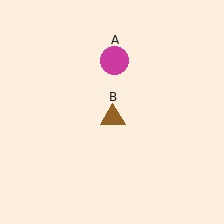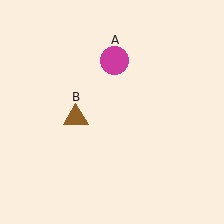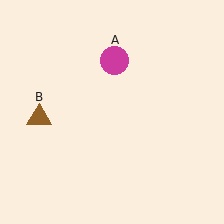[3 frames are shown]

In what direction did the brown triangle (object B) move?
The brown triangle (object B) moved left.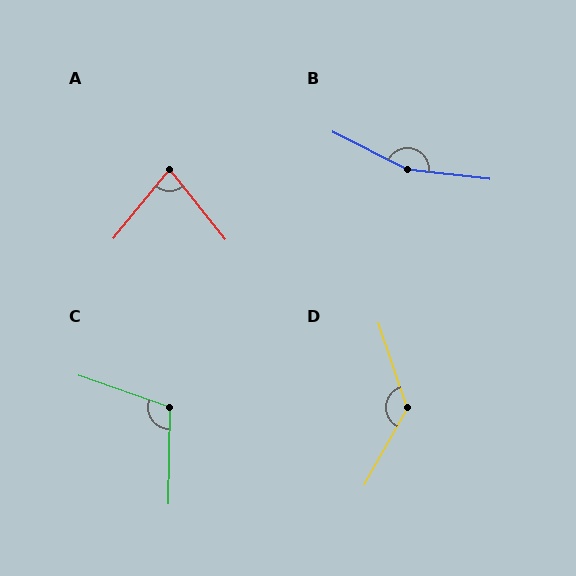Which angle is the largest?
B, at approximately 160 degrees.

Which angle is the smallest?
A, at approximately 78 degrees.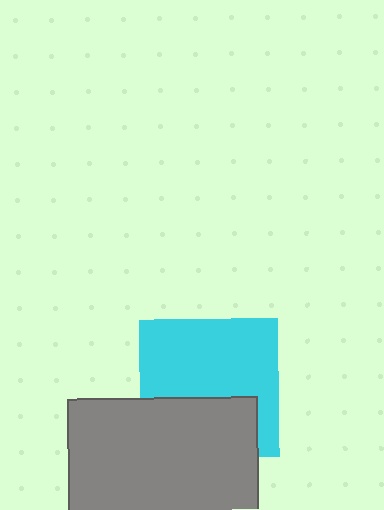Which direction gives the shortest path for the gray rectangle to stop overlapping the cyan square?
Moving down gives the shortest separation.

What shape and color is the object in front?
The object in front is a gray rectangle.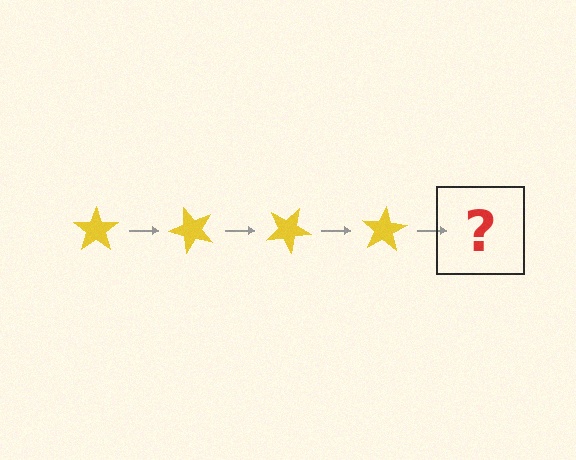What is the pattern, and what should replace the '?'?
The pattern is that the star rotates 50 degrees each step. The '?' should be a yellow star rotated 200 degrees.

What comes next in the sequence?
The next element should be a yellow star rotated 200 degrees.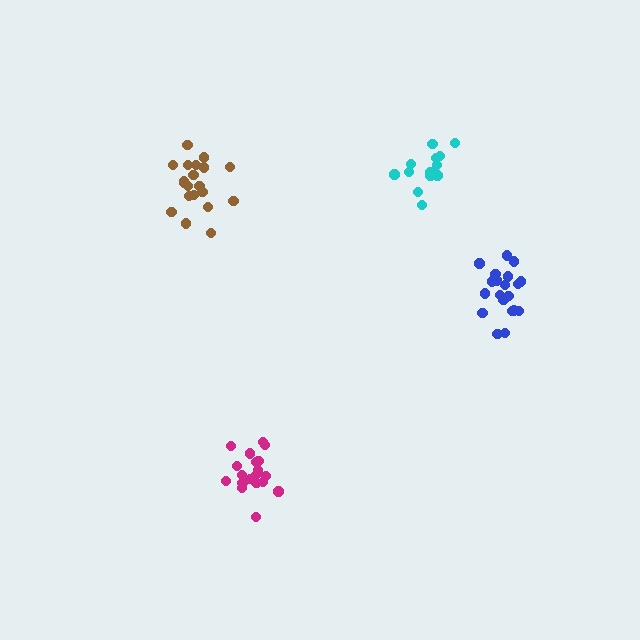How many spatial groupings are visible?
There are 4 spatial groupings.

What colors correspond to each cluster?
The clusters are colored: brown, magenta, cyan, blue.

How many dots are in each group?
Group 1: 20 dots, Group 2: 19 dots, Group 3: 14 dots, Group 4: 20 dots (73 total).